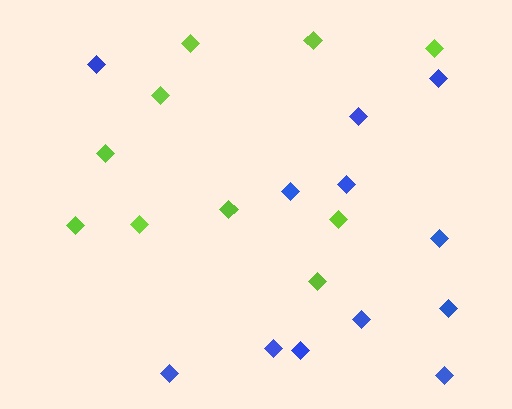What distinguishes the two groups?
There are 2 groups: one group of blue diamonds (12) and one group of lime diamonds (10).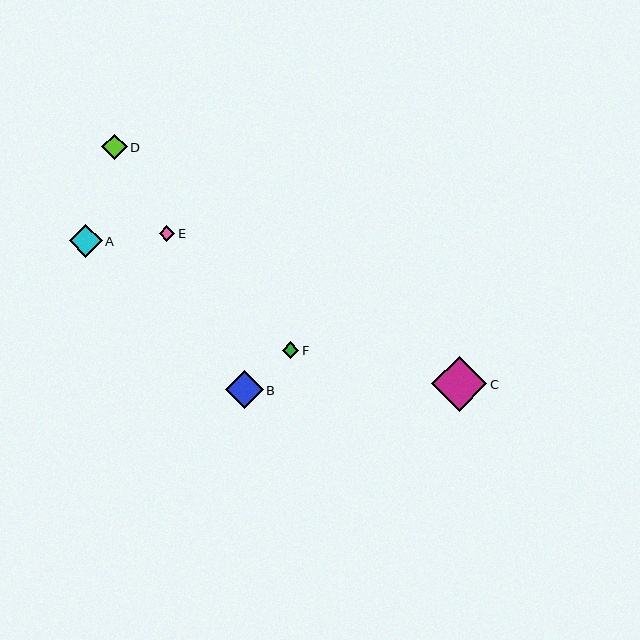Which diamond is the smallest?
Diamond E is the smallest with a size of approximately 15 pixels.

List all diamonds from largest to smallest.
From largest to smallest: C, B, A, D, F, E.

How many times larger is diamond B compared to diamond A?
Diamond B is approximately 1.1 times the size of diamond A.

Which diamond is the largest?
Diamond C is the largest with a size of approximately 55 pixels.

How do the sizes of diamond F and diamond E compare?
Diamond F and diamond E are approximately the same size.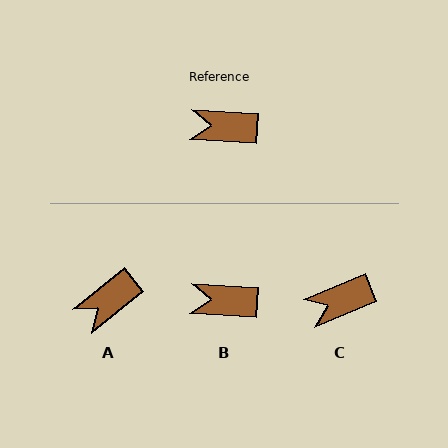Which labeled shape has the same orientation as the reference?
B.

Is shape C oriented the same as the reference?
No, it is off by about 26 degrees.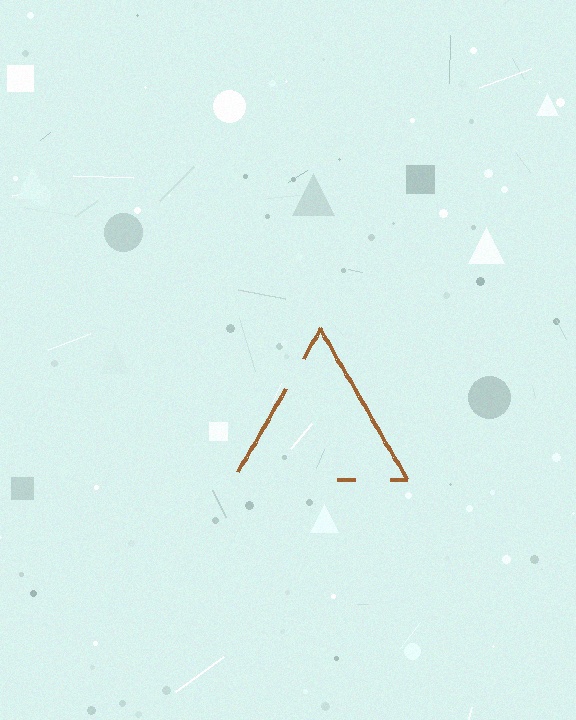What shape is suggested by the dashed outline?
The dashed outline suggests a triangle.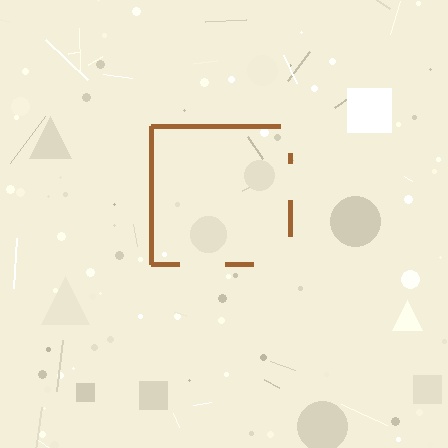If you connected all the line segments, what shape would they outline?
They would outline a square.